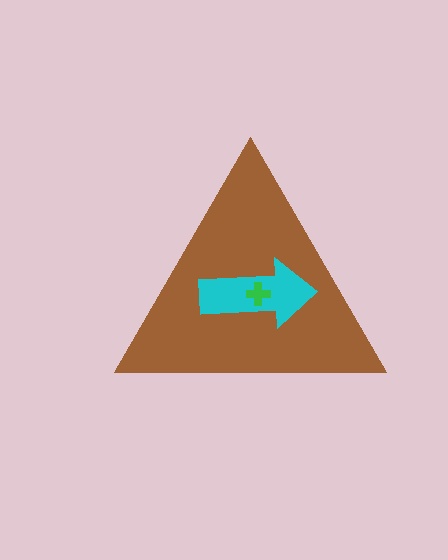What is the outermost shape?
The brown triangle.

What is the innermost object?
The green cross.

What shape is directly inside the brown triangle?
The cyan arrow.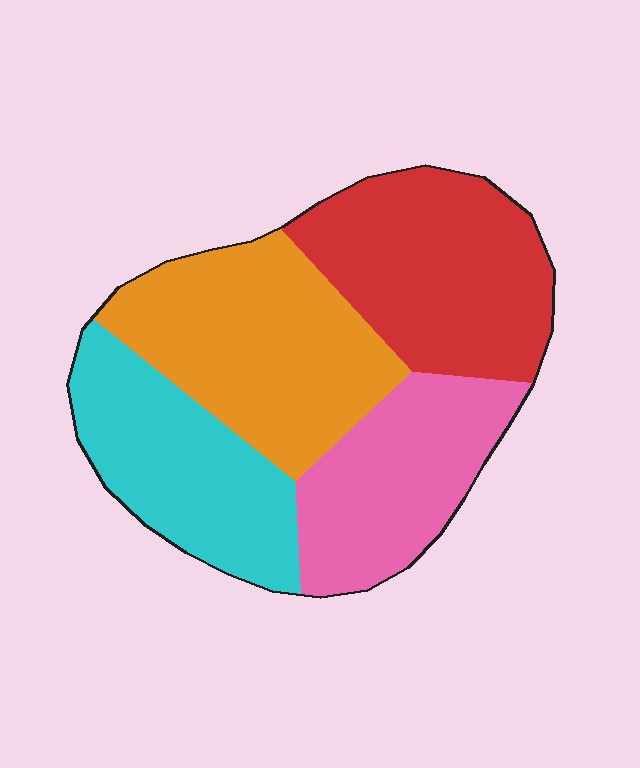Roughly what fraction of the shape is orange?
Orange covers about 30% of the shape.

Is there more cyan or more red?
Red.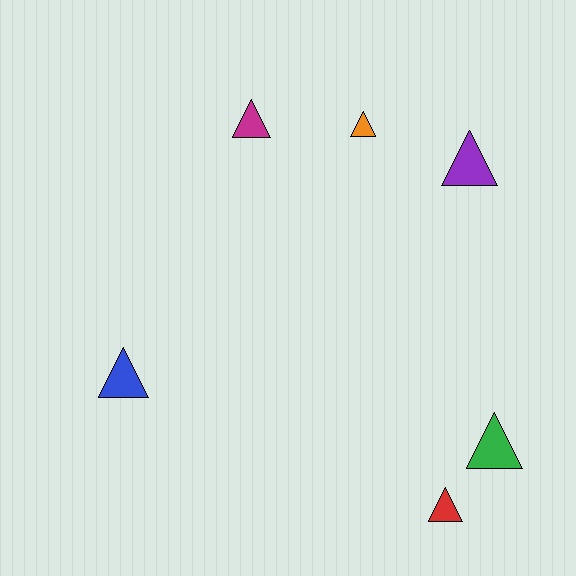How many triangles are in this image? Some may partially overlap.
There are 6 triangles.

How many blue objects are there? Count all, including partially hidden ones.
There is 1 blue object.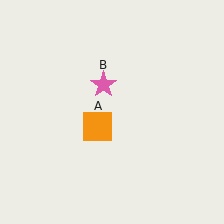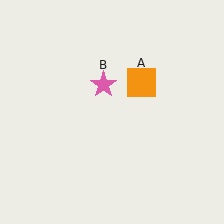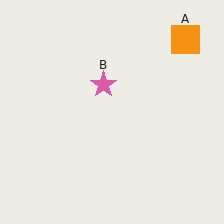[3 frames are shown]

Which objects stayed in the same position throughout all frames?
Pink star (object B) remained stationary.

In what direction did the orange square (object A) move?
The orange square (object A) moved up and to the right.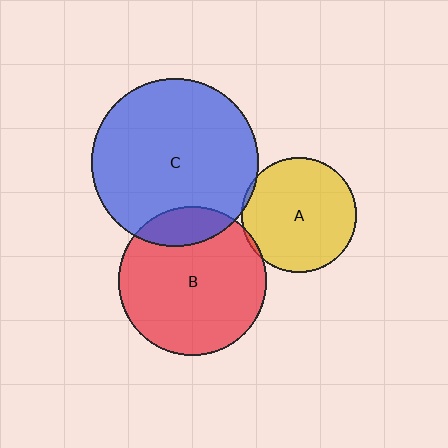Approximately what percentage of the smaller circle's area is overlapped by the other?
Approximately 15%.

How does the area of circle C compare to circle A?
Approximately 2.1 times.